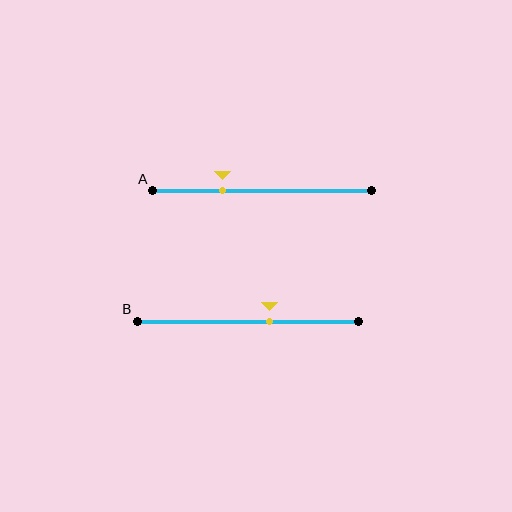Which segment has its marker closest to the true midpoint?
Segment B has its marker closest to the true midpoint.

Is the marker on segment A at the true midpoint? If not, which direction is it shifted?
No, the marker on segment A is shifted to the left by about 18% of the segment length.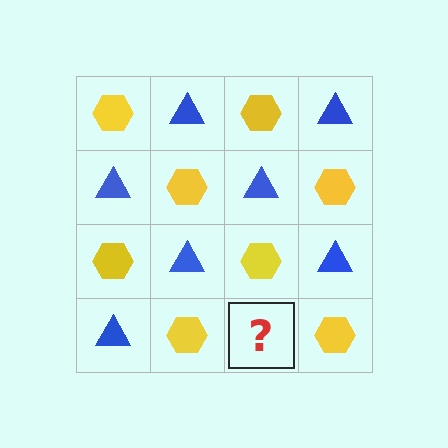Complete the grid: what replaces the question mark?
The question mark should be replaced with a blue triangle.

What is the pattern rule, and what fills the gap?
The rule is that it alternates yellow hexagon and blue triangle in a checkerboard pattern. The gap should be filled with a blue triangle.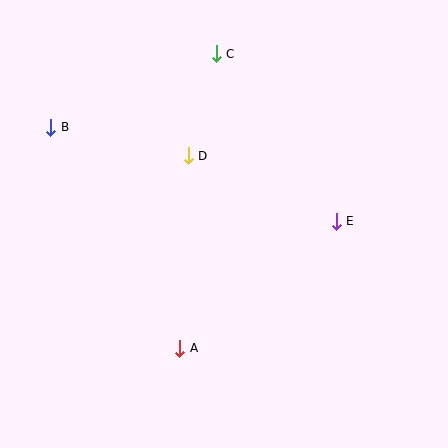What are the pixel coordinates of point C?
Point C is at (216, 54).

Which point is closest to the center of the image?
Point D at (188, 156) is closest to the center.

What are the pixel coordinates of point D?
Point D is at (188, 156).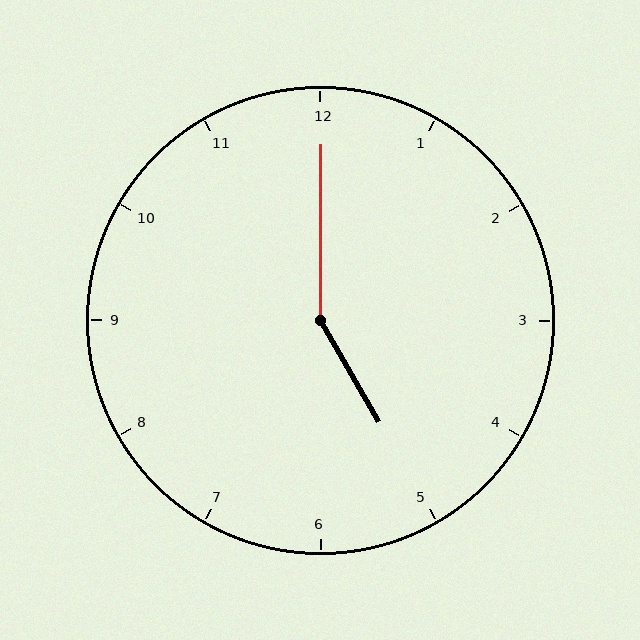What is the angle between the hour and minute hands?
Approximately 150 degrees.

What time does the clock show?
5:00.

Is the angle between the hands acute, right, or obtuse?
It is obtuse.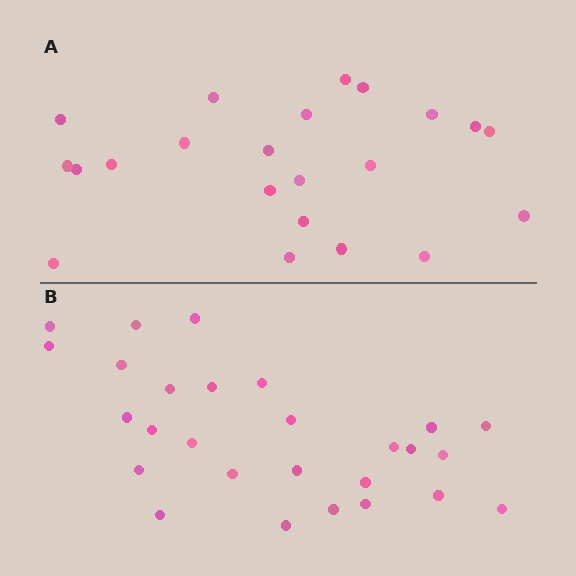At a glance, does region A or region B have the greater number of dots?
Region B (the bottom region) has more dots.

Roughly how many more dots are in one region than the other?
Region B has about 5 more dots than region A.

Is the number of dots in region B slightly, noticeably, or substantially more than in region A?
Region B has only slightly more — the two regions are fairly close. The ratio is roughly 1.2 to 1.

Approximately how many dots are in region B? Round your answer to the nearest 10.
About 30 dots. (The exact count is 27, which rounds to 30.)